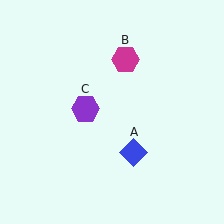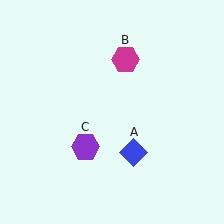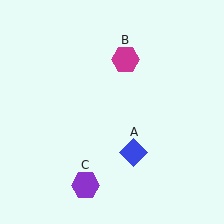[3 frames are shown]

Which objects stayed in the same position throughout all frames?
Blue diamond (object A) and magenta hexagon (object B) remained stationary.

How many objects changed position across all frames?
1 object changed position: purple hexagon (object C).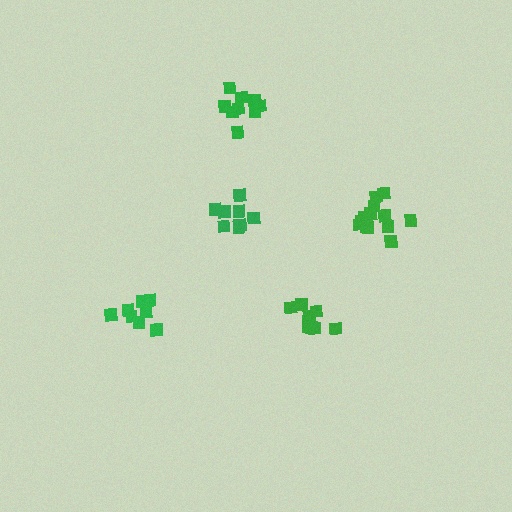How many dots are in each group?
Group 1: 10 dots, Group 2: 8 dots, Group 3: 13 dots, Group 4: 9 dots, Group 5: 8 dots (48 total).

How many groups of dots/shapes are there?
There are 5 groups.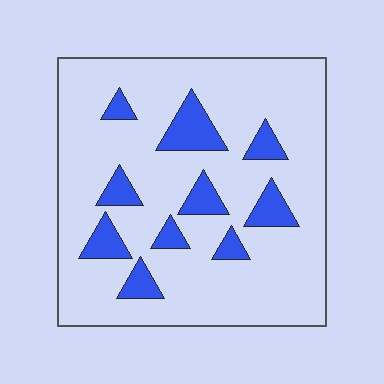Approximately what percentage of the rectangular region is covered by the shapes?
Approximately 15%.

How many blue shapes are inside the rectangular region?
10.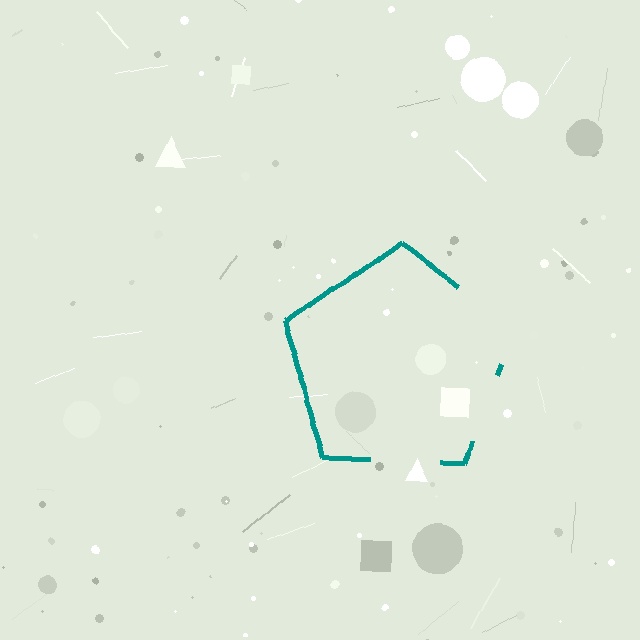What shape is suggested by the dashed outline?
The dashed outline suggests a pentagon.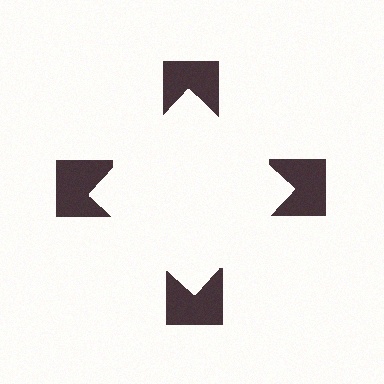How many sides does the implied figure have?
4 sides.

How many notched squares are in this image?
There are 4 — one at each vertex of the illusory square.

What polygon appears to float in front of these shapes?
An illusory square — its edges are inferred from the aligned wedge cuts in the notched squares, not physically drawn.